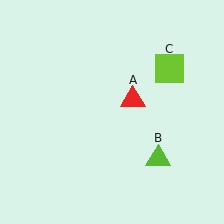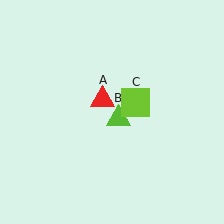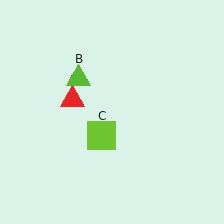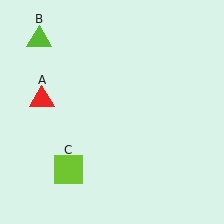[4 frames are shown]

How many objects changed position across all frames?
3 objects changed position: red triangle (object A), lime triangle (object B), lime square (object C).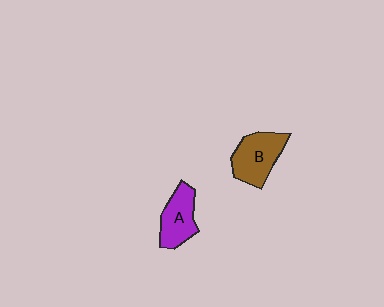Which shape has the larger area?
Shape B (brown).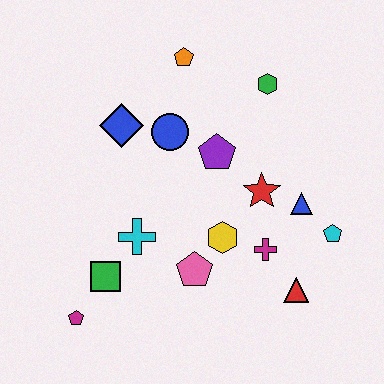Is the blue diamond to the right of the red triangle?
No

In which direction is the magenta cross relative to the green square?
The magenta cross is to the right of the green square.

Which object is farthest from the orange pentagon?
The magenta pentagon is farthest from the orange pentagon.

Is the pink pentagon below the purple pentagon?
Yes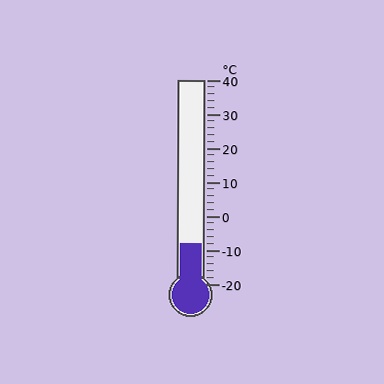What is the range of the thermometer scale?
The thermometer scale ranges from -20°C to 40°C.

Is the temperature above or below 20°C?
The temperature is below 20°C.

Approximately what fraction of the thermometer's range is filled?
The thermometer is filled to approximately 20% of its range.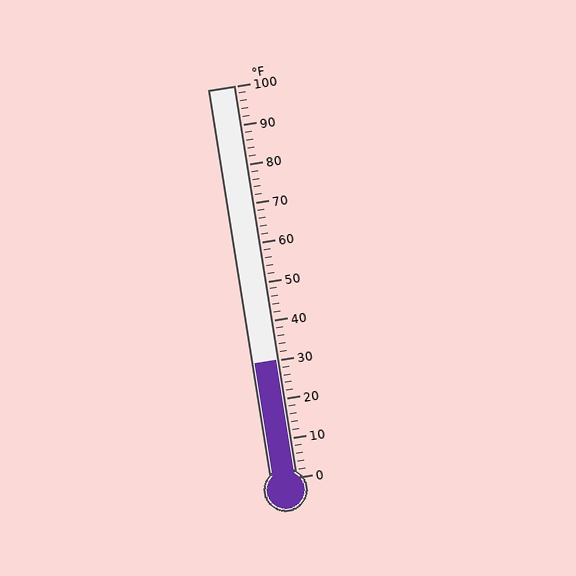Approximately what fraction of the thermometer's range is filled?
The thermometer is filled to approximately 30% of its range.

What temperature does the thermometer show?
The thermometer shows approximately 30°F.